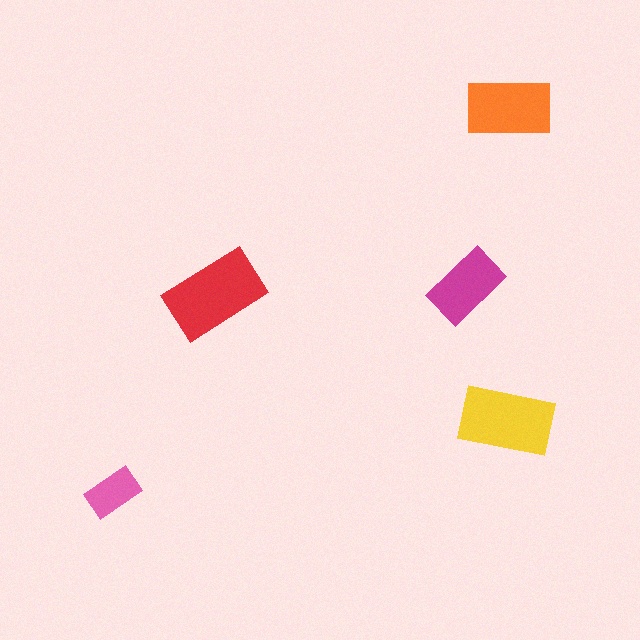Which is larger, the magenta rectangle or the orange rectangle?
The orange one.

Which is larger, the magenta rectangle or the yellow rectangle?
The yellow one.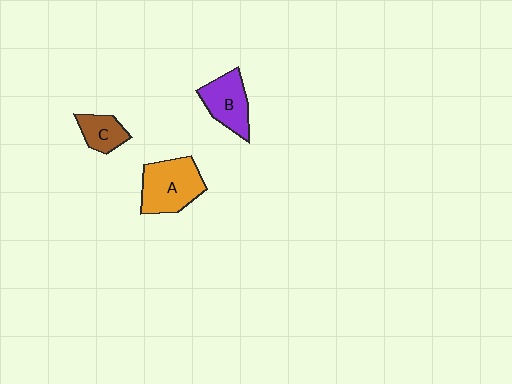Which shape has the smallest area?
Shape C (brown).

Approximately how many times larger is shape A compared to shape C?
Approximately 2.0 times.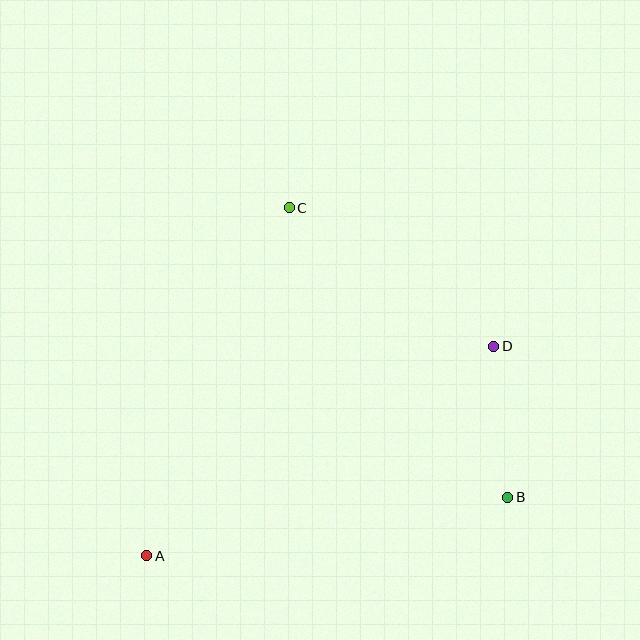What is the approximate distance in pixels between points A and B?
The distance between A and B is approximately 366 pixels.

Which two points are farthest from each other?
Points A and D are farthest from each other.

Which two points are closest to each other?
Points B and D are closest to each other.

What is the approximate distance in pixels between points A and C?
The distance between A and C is approximately 376 pixels.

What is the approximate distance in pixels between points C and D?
The distance between C and D is approximately 247 pixels.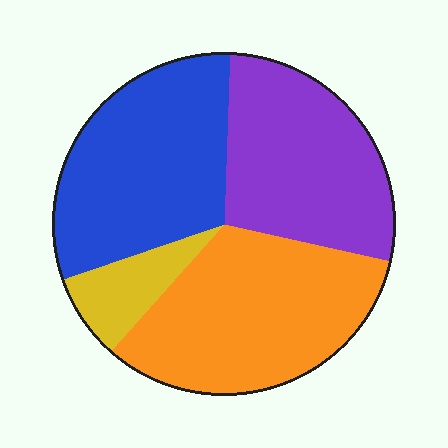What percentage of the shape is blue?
Blue takes up about one third (1/3) of the shape.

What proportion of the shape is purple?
Purple takes up about one quarter (1/4) of the shape.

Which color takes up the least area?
Yellow, at roughly 10%.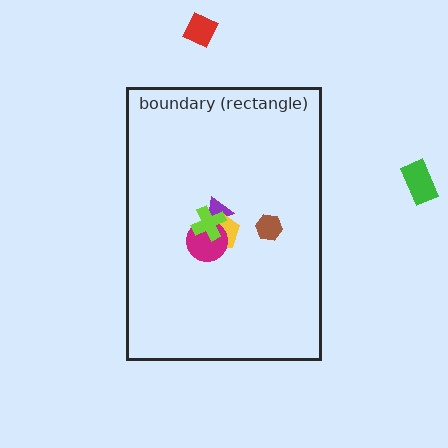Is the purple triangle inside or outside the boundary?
Inside.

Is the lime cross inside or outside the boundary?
Inside.